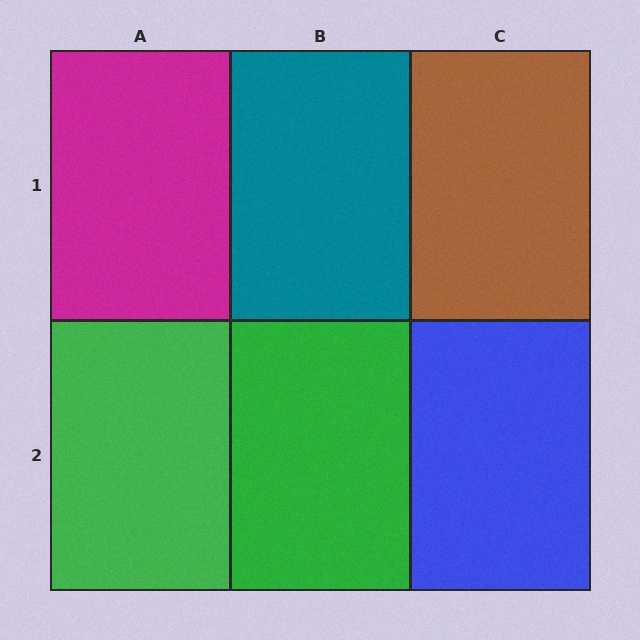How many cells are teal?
1 cell is teal.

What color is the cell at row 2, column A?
Green.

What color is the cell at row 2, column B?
Green.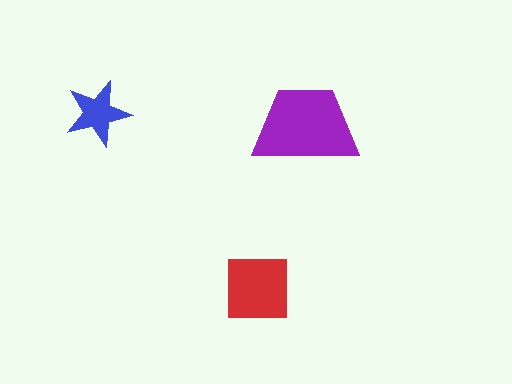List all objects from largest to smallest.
The purple trapezoid, the red square, the blue star.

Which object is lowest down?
The red square is bottommost.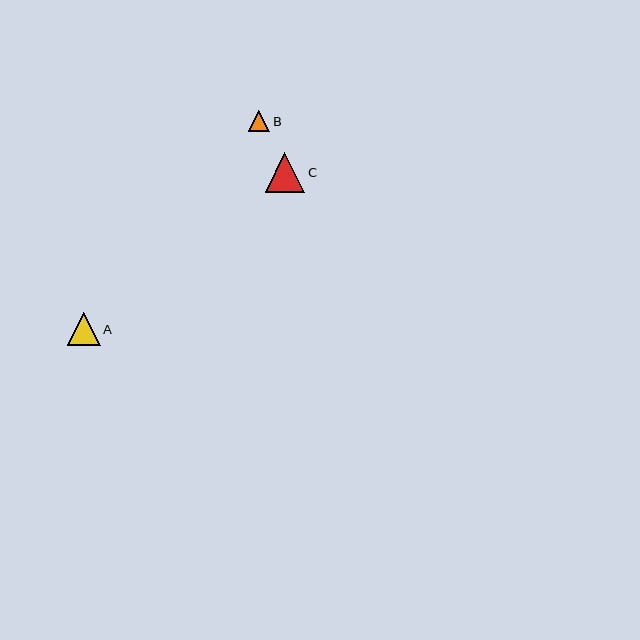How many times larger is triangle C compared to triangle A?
Triangle C is approximately 1.2 times the size of triangle A.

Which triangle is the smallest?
Triangle B is the smallest with a size of approximately 21 pixels.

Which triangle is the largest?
Triangle C is the largest with a size of approximately 39 pixels.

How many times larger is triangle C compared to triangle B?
Triangle C is approximately 1.8 times the size of triangle B.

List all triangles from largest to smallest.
From largest to smallest: C, A, B.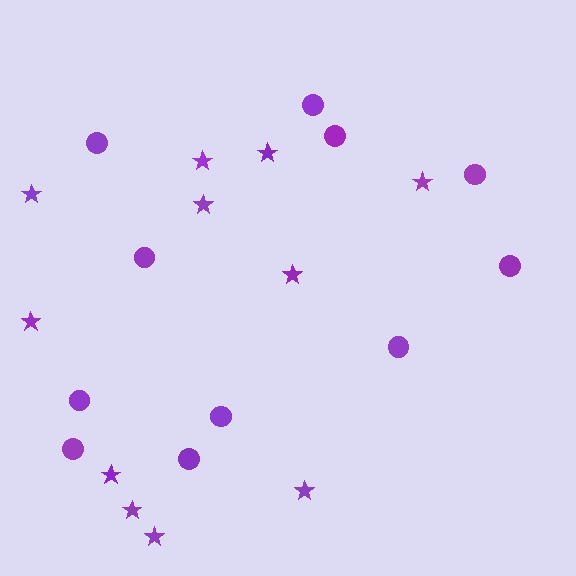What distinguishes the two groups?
There are 2 groups: one group of stars (11) and one group of circles (11).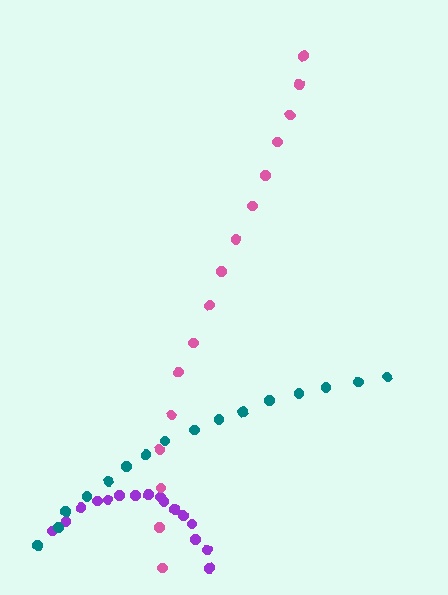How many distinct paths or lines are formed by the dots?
There are 3 distinct paths.